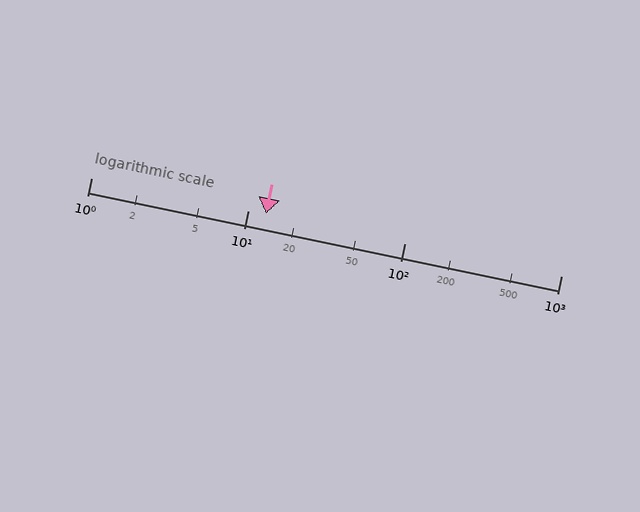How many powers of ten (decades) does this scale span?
The scale spans 3 decades, from 1 to 1000.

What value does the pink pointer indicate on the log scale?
The pointer indicates approximately 13.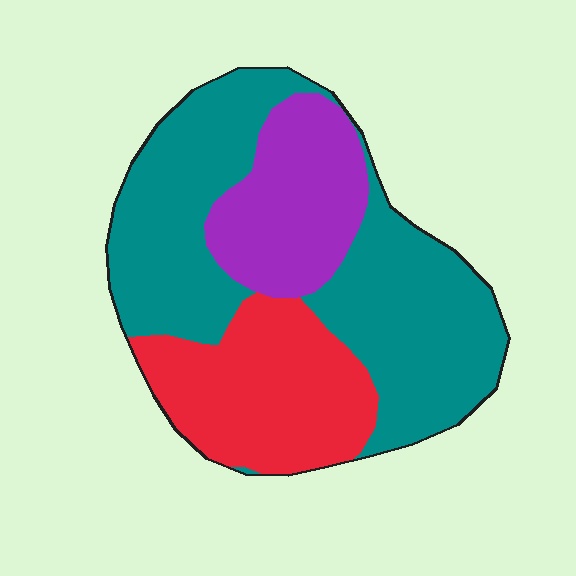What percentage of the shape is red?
Red covers about 25% of the shape.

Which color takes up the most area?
Teal, at roughly 55%.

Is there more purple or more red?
Red.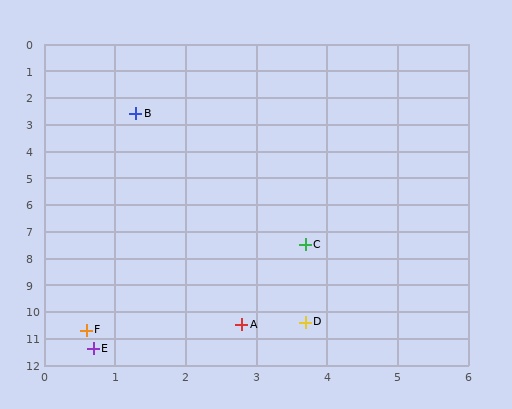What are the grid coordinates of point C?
Point C is at approximately (3.7, 7.5).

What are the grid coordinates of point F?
Point F is at approximately (0.6, 10.7).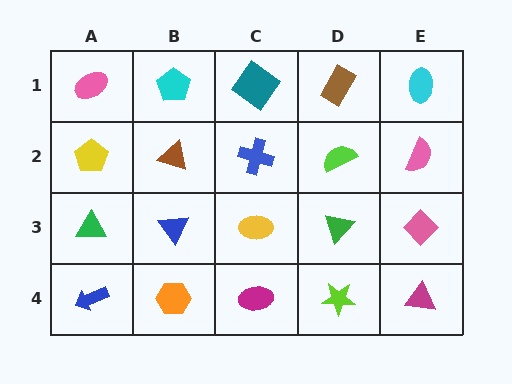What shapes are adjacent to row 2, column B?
A cyan pentagon (row 1, column B), a blue triangle (row 3, column B), a yellow pentagon (row 2, column A), a blue cross (row 2, column C).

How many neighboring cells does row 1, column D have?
3.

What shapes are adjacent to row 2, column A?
A pink ellipse (row 1, column A), a green triangle (row 3, column A), a brown triangle (row 2, column B).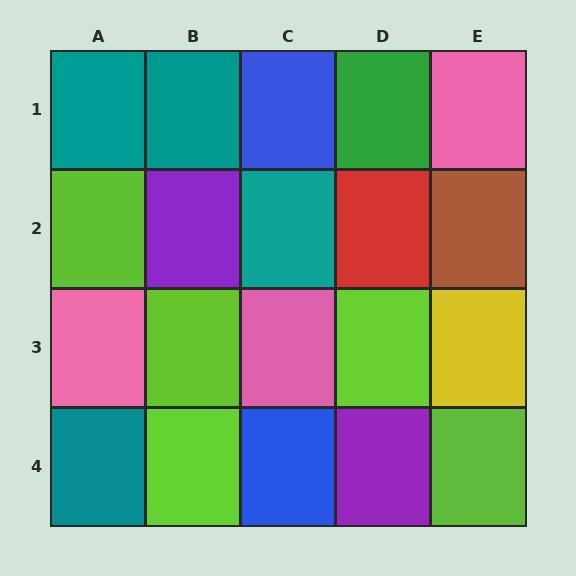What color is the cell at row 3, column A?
Pink.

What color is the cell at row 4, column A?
Teal.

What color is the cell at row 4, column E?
Lime.